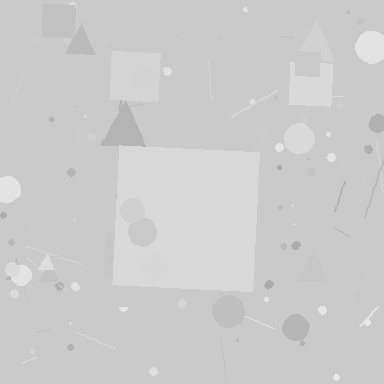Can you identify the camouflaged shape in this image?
The camouflaged shape is a square.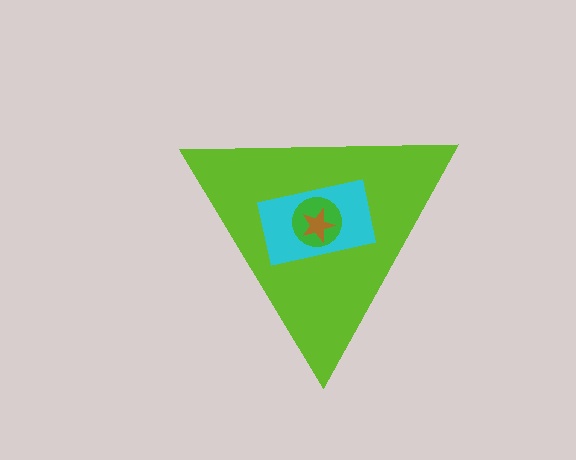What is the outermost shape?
The lime triangle.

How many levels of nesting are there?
4.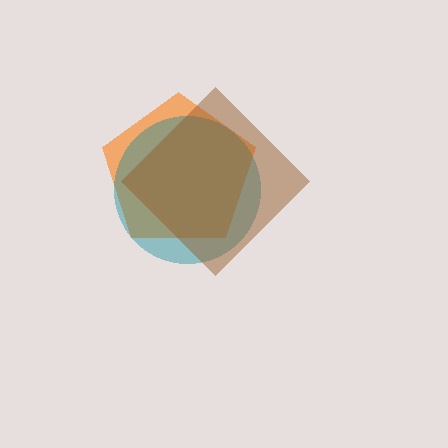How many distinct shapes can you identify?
There are 3 distinct shapes: an orange pentagon, a teal circle, a brown diamond.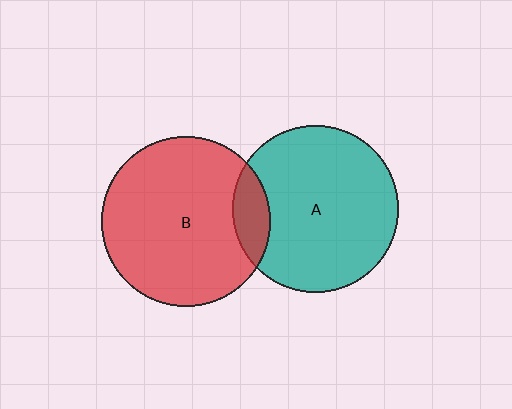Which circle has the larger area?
Circle B (red).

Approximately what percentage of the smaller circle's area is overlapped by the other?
Approximately 15%.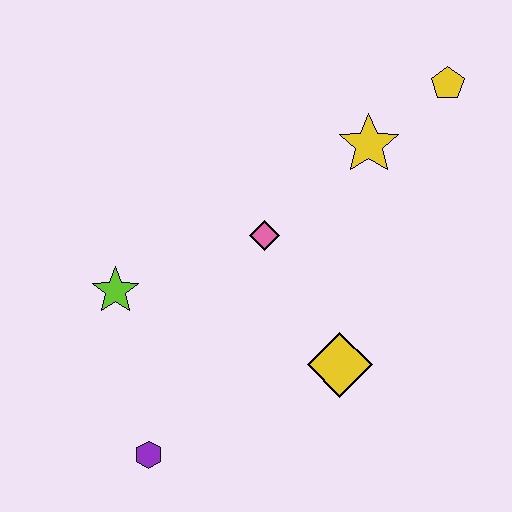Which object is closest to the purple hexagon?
The lime star is closest to the purple hexagon.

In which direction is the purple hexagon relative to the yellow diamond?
The purple hexagon is to the left of the yellow diamond.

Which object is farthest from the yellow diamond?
The yellow pentagon is farthest from the yellow diamond.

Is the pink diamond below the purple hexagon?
No